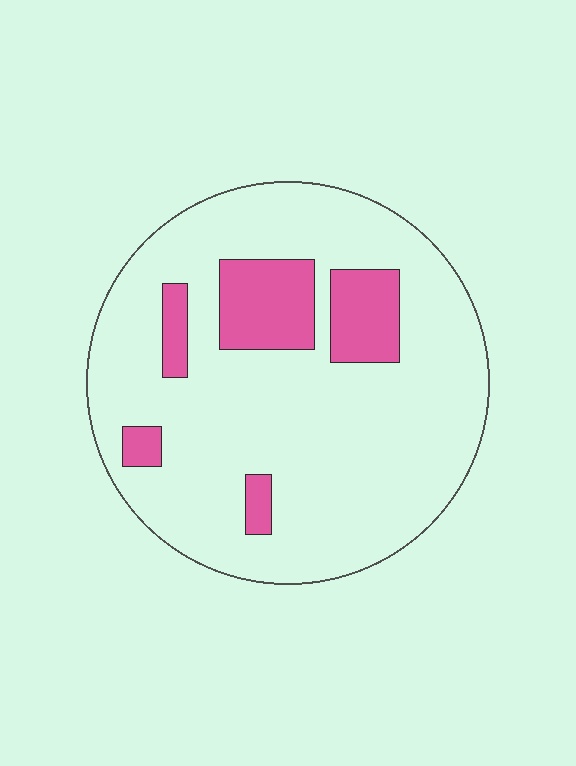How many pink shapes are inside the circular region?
5.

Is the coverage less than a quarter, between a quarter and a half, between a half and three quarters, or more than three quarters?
Less than a quarter.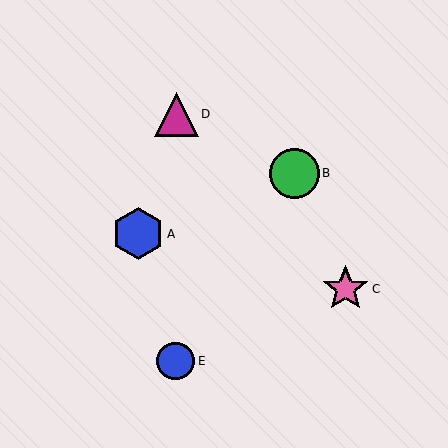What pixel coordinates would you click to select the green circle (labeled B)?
Click at (294, 173) to select the green circle B.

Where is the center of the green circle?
The center of the green circle is at (294, 173).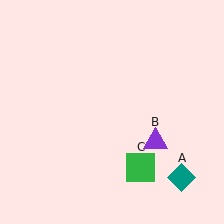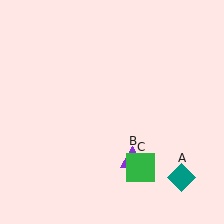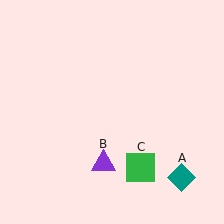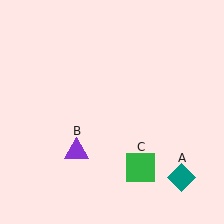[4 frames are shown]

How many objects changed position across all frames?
1 object changed position: purple triangle (object B).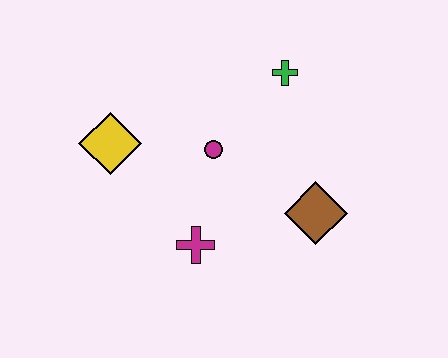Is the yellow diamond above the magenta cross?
Yes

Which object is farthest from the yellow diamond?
The brown diamond is farthest from the yellow diamond.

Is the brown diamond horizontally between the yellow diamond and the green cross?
No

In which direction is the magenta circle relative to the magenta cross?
The magenta circle is above the magenta cross.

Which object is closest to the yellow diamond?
The magenta circle is closest to the yellow diamond.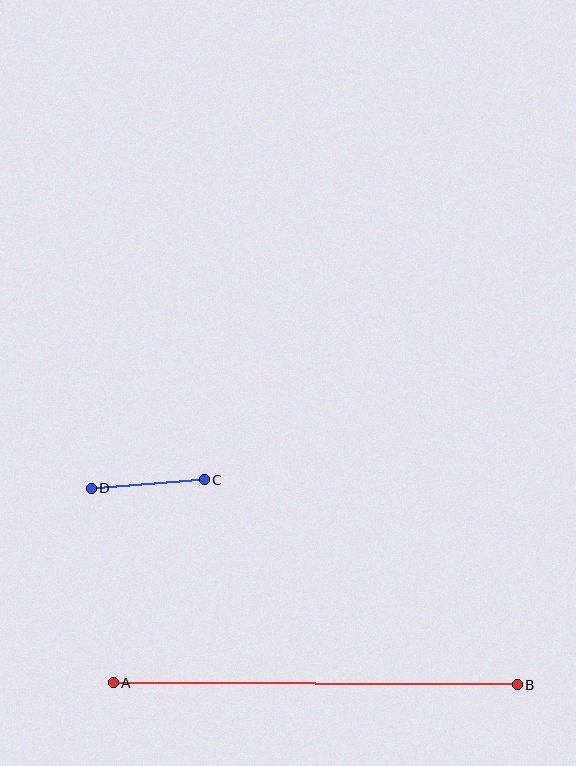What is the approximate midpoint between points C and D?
The midpoint is at approximately (148, 484) pixels.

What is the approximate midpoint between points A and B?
The midpoint is at approximately (315, 684) pixels.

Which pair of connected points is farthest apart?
Points A and B are farthest apart.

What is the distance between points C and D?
The distance is approximately 114 pixels.